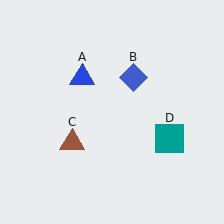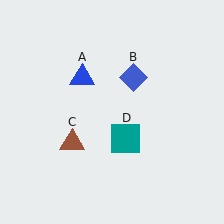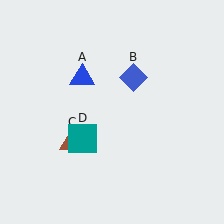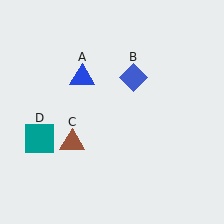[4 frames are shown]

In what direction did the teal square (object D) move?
The teal square (object D) moved left.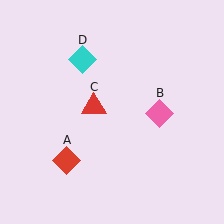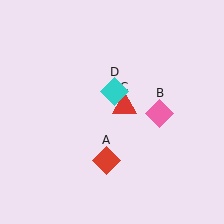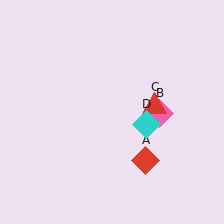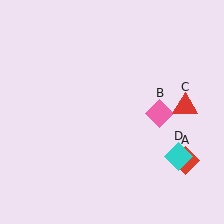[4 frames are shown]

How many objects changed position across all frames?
3 objects changed position: red diamond (object A), red triangle (object C), cyan diamond (object D).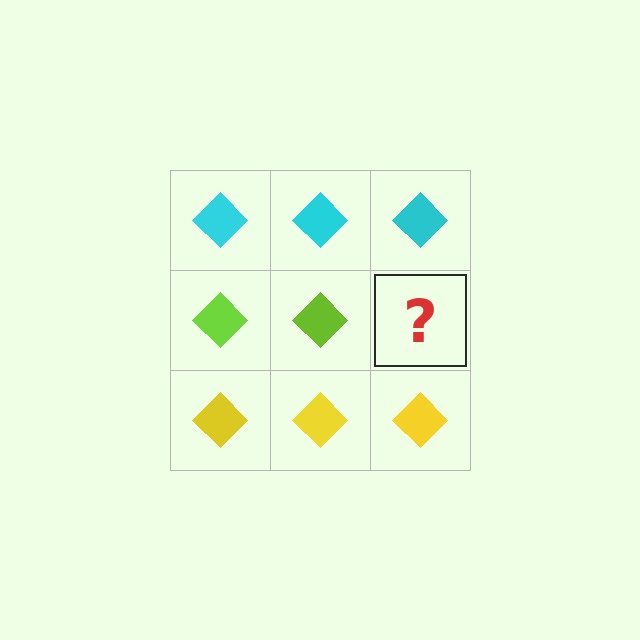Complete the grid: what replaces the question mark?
The question mark should be replaced with a lime diamond.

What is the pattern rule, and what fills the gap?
The rule is that each row has a consistent color. The gap should be filled with a lime diamond.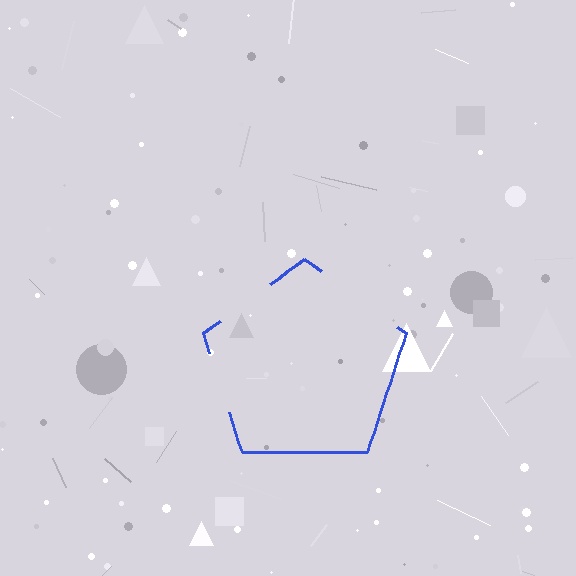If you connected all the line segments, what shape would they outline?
They would outline a pentagon.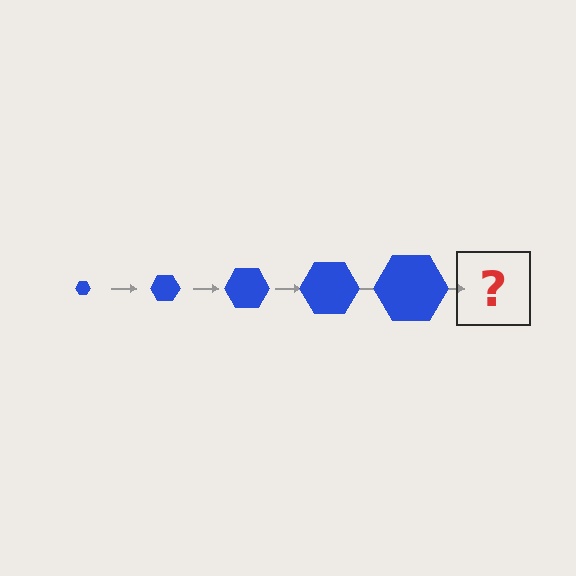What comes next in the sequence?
The next element should be a blue hexagon, larger than the previous one.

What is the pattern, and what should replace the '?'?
The pattern is that the hexagon gets progressively larger each step. The '?' should be a blue hexagon, larger than the previous one.